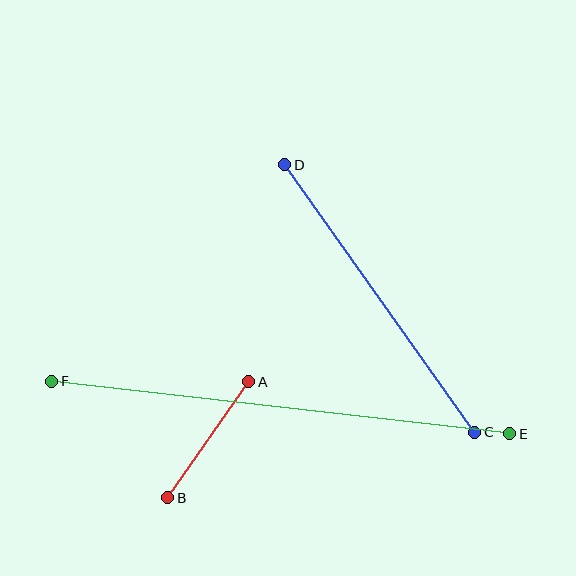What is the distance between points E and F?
The distance is approximately 461 pixels.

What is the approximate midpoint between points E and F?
The midpoint is at approximately (281, 407) pixels.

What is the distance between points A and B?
The distance is approximately 141 pixels.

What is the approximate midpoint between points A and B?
The midpoint is at approximately (208, 440) pixels.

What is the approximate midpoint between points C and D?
The midpoint is at approximately (380, 299) pixels.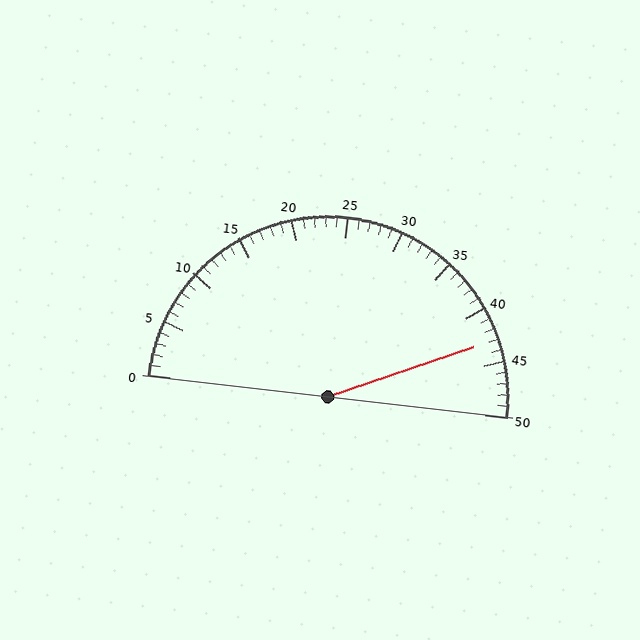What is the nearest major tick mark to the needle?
The nearest major tick mark is 45.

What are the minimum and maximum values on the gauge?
The gauge ranges from 0 to 50.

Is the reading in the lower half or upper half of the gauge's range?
The reading is in the upper half of the range (0 to 50).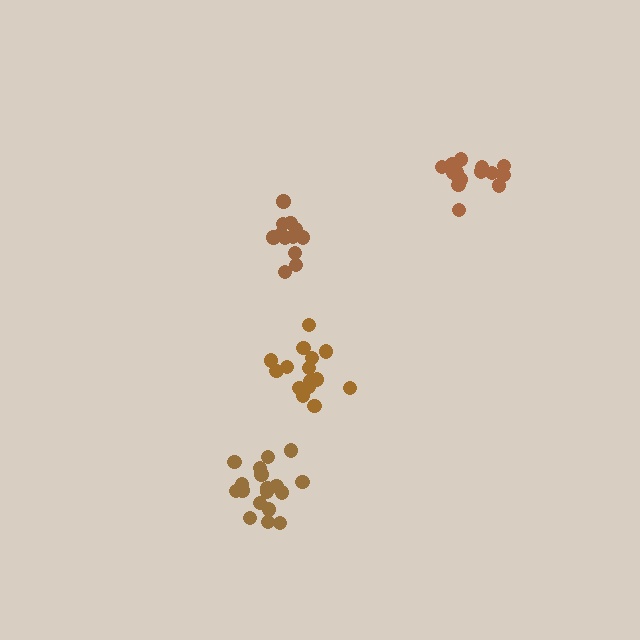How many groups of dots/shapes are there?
There are 4 groups.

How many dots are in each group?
Group 1: 15 dots, Group 2: 18 dots, Group 3: 12 dots, Group 4: 16 dots (61 total).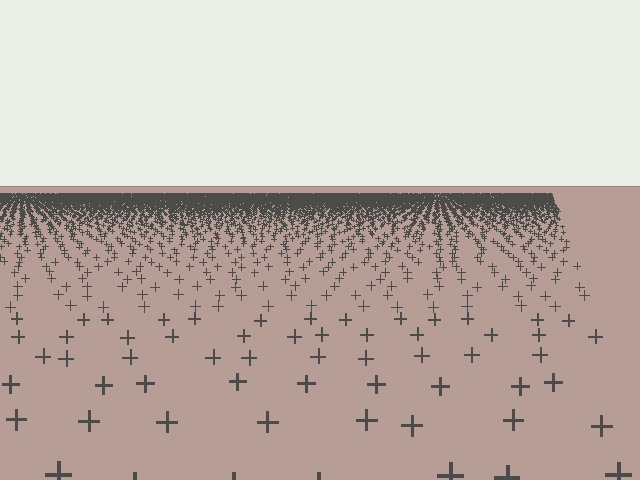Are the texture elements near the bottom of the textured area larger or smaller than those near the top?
Larger. Near the bottom, elements are closer to the viewer and appear at a bigger on-screen size.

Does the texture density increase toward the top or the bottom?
Density increases toward the top.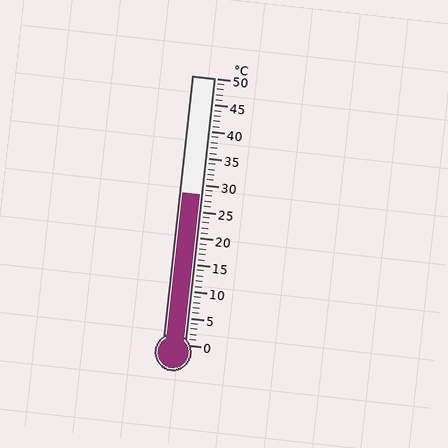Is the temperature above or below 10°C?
The temperature is above 10°C.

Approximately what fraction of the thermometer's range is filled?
The thermometer is filled to approximately 55% of its range.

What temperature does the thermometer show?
The thermometer shows approximately 28°C.